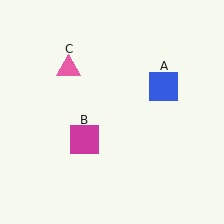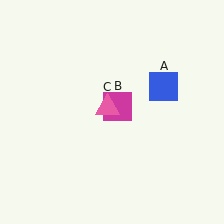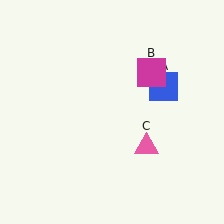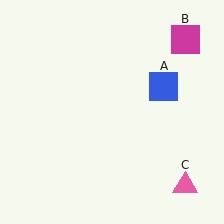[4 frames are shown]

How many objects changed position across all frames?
2 objects changed position: magenta square (object B), pink triangle (object C).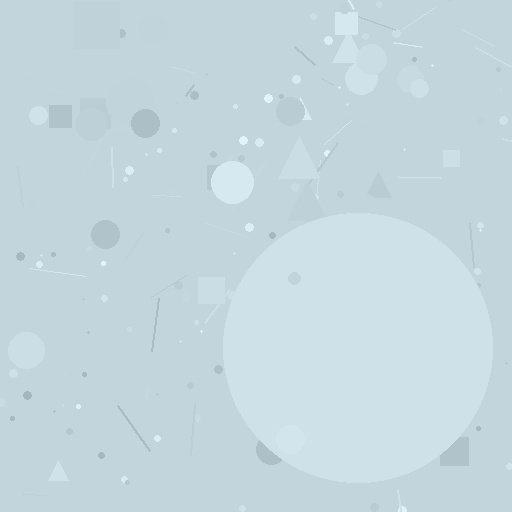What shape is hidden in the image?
A circle is hidden in the image.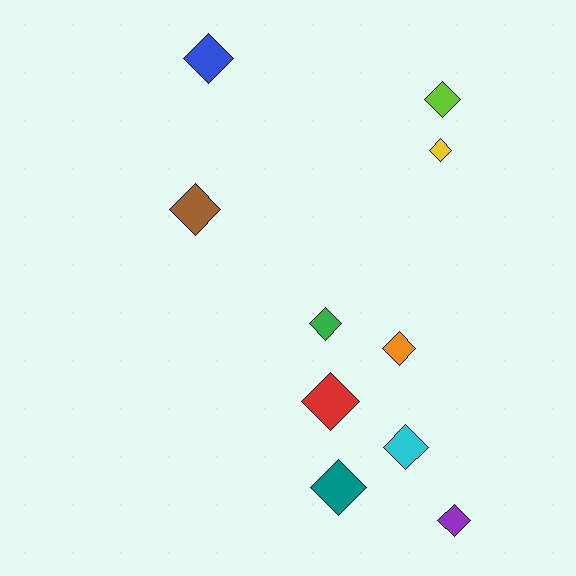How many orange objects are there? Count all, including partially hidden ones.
There is 1 orange object.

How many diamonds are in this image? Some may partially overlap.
There are 10 diamonds.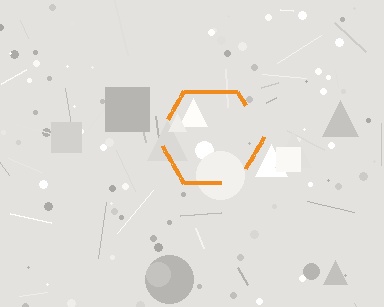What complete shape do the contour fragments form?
The contour fragments form a hexagon.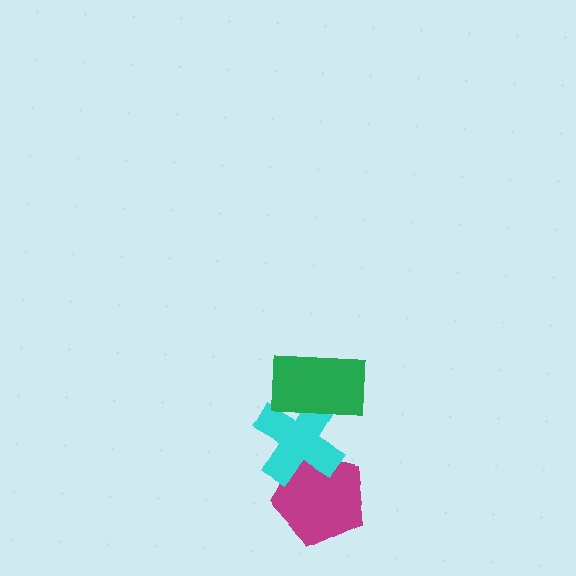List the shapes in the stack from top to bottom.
From top to bottom: the green rectangle, the cyan cross, the magenta pentagon.